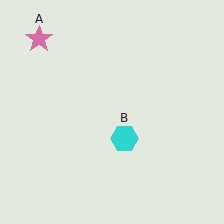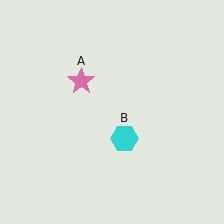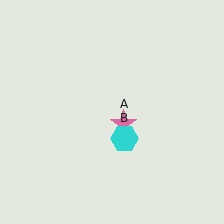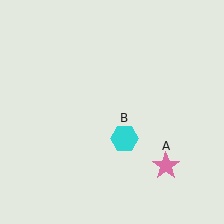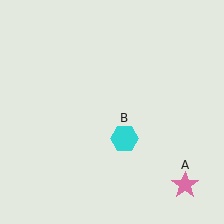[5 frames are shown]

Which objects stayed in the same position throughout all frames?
Cyan hexagon (object B) remained stationary.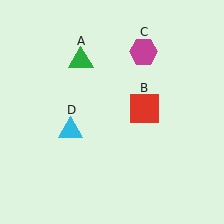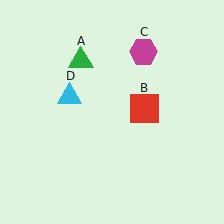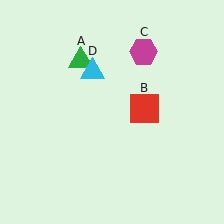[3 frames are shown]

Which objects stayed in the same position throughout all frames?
Green triangle (object A) and red square (object B) and magenta hexagon (object C) remained stationary.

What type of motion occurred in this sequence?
The cyan triangle (object D) rotated clockwise around the center of the scene.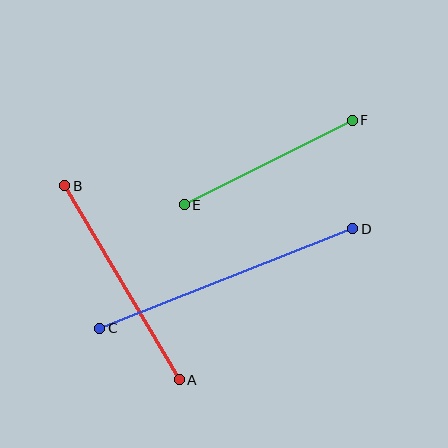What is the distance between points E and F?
The distance is approximately 188 pixels.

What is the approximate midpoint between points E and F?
The midpoint is at approximately (268, 163) pixels.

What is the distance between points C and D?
The distance is approximately 272 pixels.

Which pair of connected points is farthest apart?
Points C and D are farthest apart.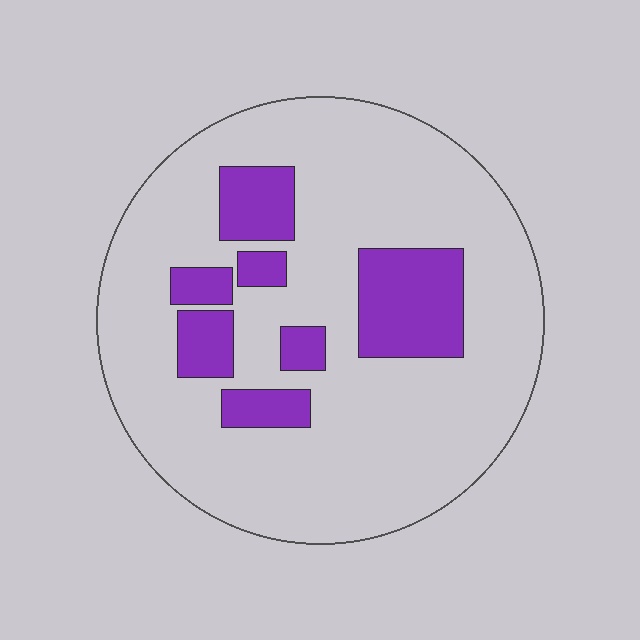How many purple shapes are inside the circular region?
7.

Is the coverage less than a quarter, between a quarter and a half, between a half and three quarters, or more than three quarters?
Less than a quarter.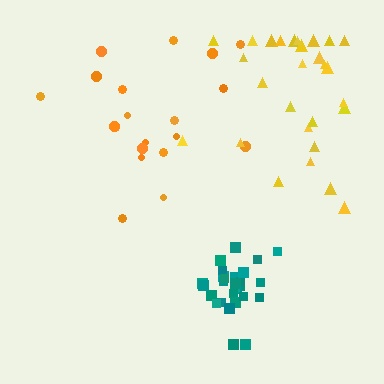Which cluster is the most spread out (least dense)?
Orange.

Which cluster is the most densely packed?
Teal.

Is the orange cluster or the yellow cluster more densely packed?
Yellow.